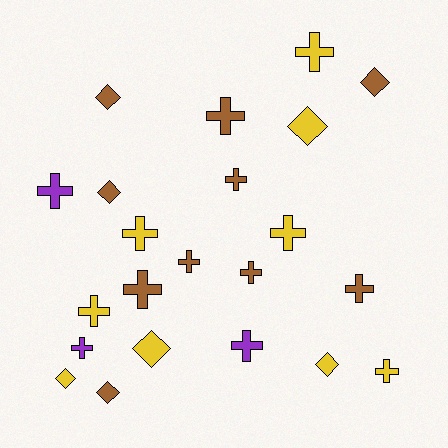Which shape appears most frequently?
Cross, with 14 objects.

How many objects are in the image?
There are 22 objects.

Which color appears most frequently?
Brown, with 10 objects.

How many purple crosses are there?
There are 3 purple crosses.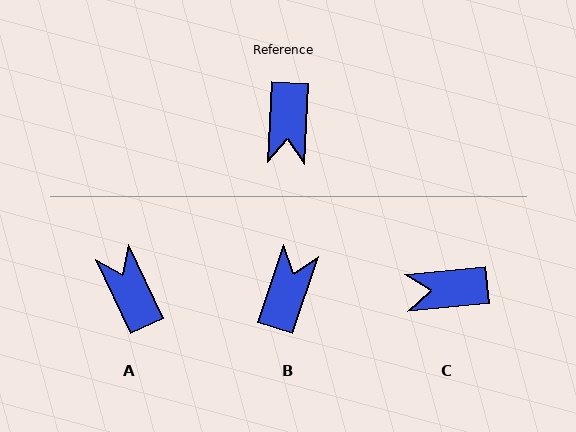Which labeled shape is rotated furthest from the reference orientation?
B, about 165 degrees away.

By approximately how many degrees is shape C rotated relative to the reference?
Approximately 81 degrees clockwise.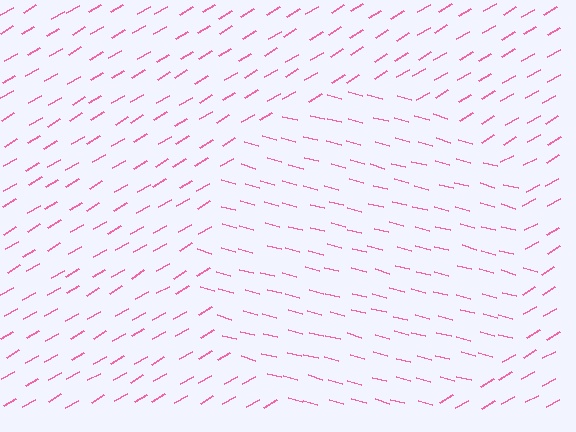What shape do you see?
I see a circle.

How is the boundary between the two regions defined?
The boundary is defined purely by a change in line orientation (approximately 45 degrees difference). All lines are the same color and thickness.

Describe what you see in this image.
The image is filled with small pink line segments. A circle region in the image has lines oriented differently from the surrounding lines, creating a visible texture boundary.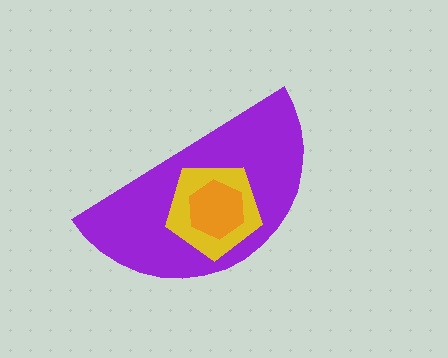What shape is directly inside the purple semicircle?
The yellow pentagon.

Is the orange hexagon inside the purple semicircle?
Yes.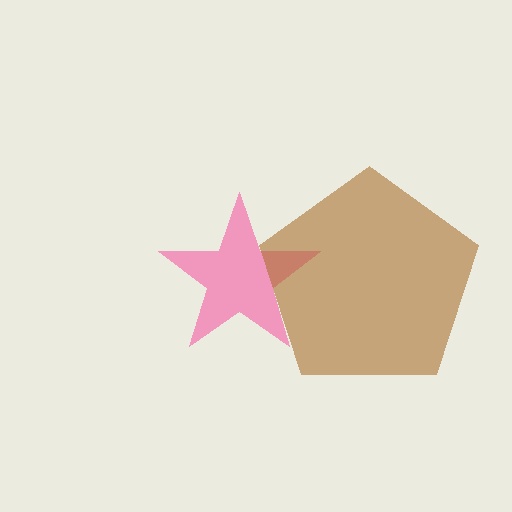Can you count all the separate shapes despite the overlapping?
Yes, there are 2 separate shapes.